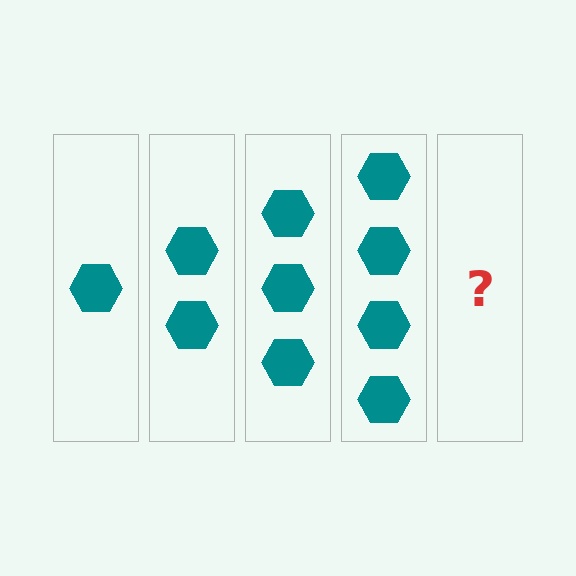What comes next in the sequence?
The next element should be 5 hexagons.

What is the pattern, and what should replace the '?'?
The pattern is that each step adds one more hexagon. The '?' should be 5 hexagons.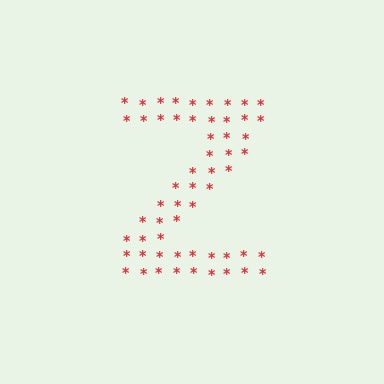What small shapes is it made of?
It is made of small asterisks.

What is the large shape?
The large shape is the letter Z.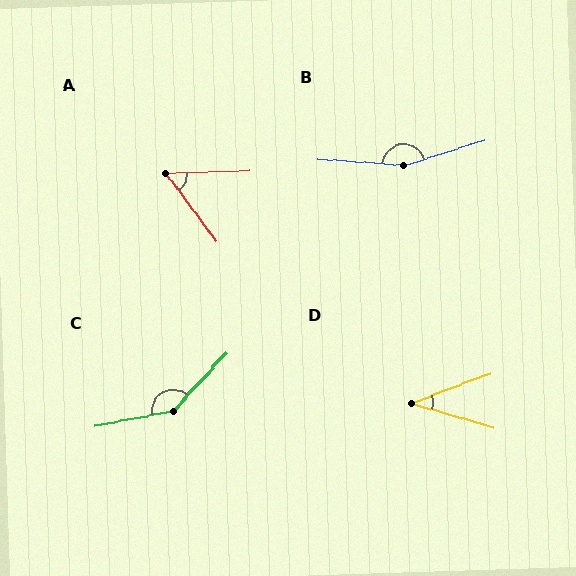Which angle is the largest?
B, at approximately 158 degrees.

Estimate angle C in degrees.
Approximately 143 degrees.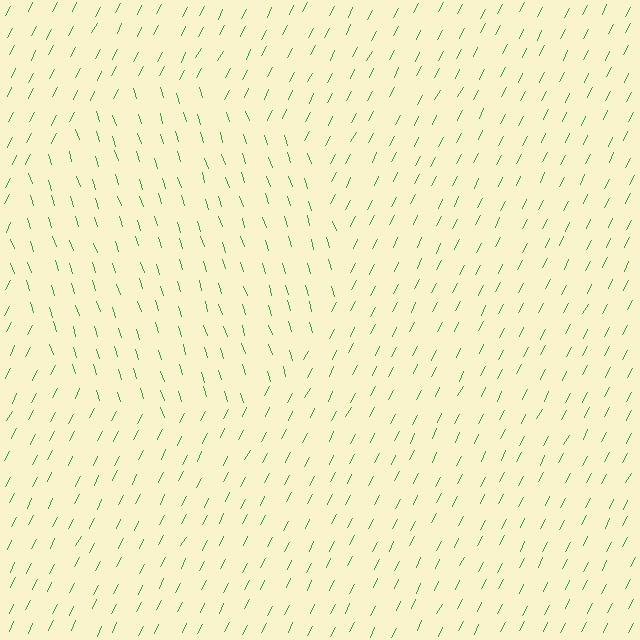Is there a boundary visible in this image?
Yes, there is a texture boundary formed by a change in line orientation.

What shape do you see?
I see a circle.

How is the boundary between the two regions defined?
The boundary is defined purely by a change in line orientation (approximately 45 degrees difference). All lines are the same color and thickness.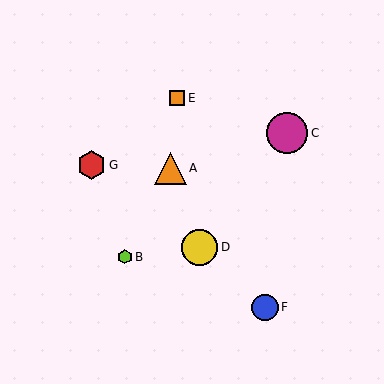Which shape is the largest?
The magenta circle (labeled C) is the largest.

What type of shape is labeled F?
Shape F is a blue circle.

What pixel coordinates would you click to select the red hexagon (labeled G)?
Click at (92, 165) to select the red hexagon G.